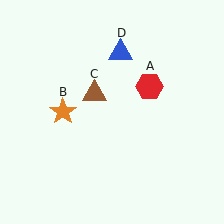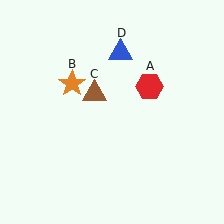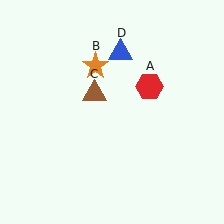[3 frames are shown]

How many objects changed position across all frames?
1 object changed position: orange star (object B).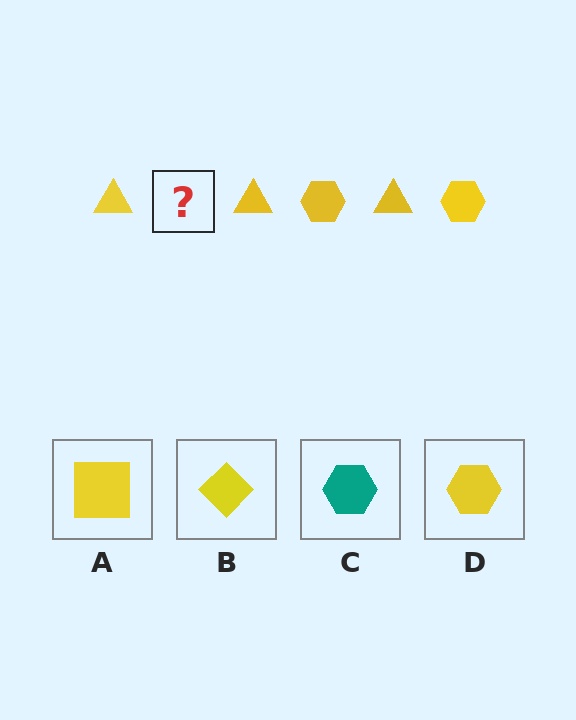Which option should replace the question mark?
Option D.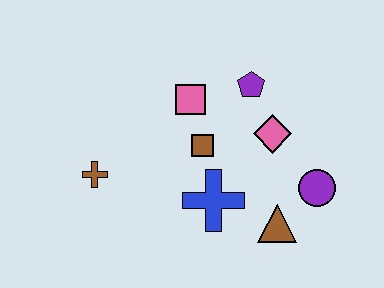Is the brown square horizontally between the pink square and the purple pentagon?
Yes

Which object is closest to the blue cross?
The brown square is closest to the blue cross.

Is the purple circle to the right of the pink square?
Yes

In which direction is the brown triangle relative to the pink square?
The brown triangle is below the pink square.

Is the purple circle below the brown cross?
Yes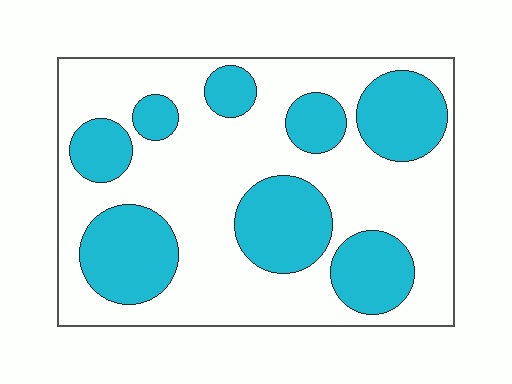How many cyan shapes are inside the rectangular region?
8.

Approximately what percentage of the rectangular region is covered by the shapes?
Approximately 35%.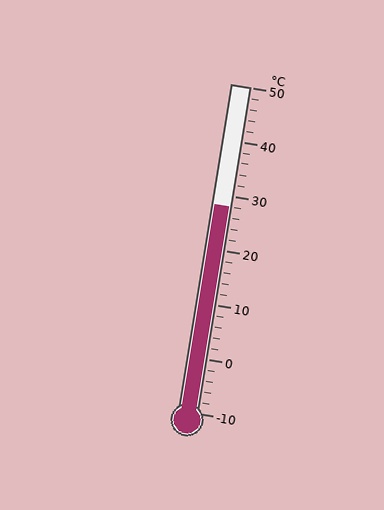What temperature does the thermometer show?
The thermometer shows approximately 28°C.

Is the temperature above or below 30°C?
The temperature is below 30°C.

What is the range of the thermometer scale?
The thermometer scale ranges from -10°C to 50°C.